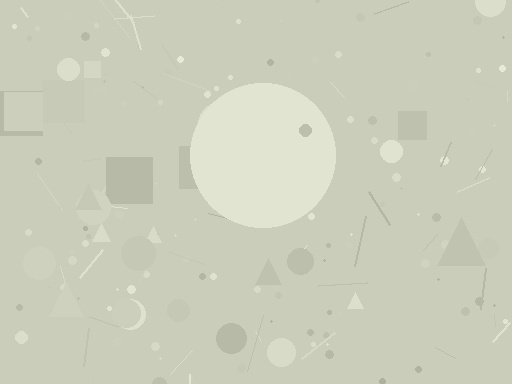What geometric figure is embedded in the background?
A circle is embedded in the background.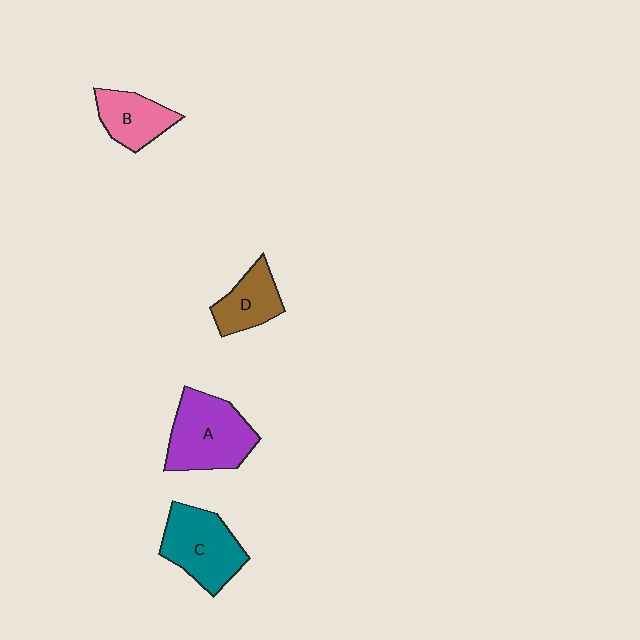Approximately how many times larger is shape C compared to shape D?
Approximately 1.5 times.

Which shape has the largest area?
Shape A (purple).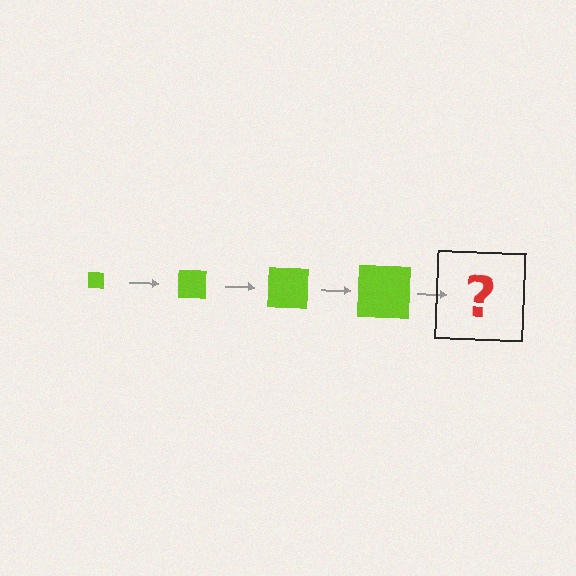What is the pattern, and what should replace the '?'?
The pattern is that the square gets progressively larger each step. The '?' should be a lime square, larger than the previous one.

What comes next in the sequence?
The next element should be a lime square, larger than the previous one.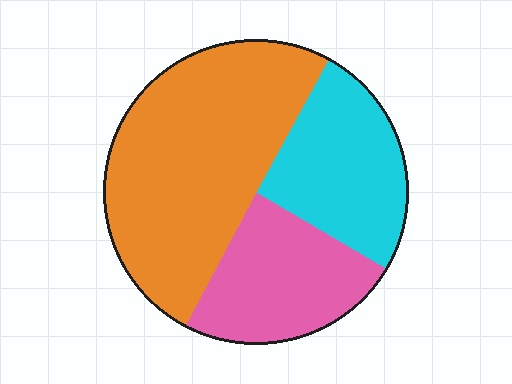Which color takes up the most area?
Orange, at roughly 50%.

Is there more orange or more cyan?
Orange.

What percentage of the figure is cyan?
Cyan covers 25% of the figure.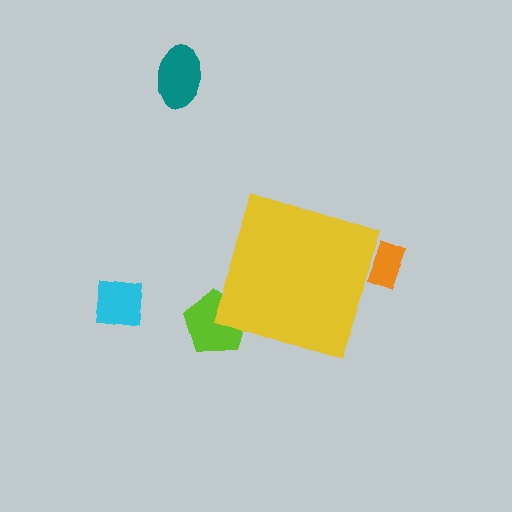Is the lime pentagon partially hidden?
Yes, the lime pentagon is partially hidden behind the yellow diamond.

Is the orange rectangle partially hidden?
Yes, the orange rectangle is partially hidden behind the yellow diamond.